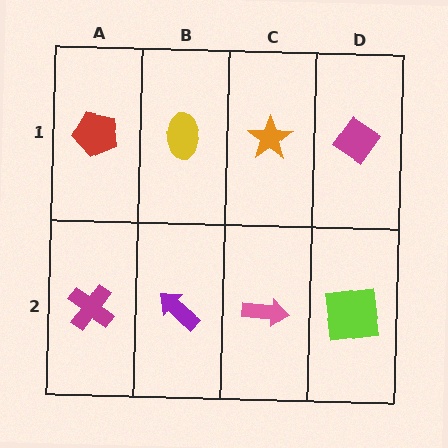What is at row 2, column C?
A pink arrow.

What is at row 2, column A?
A magenta cross.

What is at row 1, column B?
A yellow ellipse.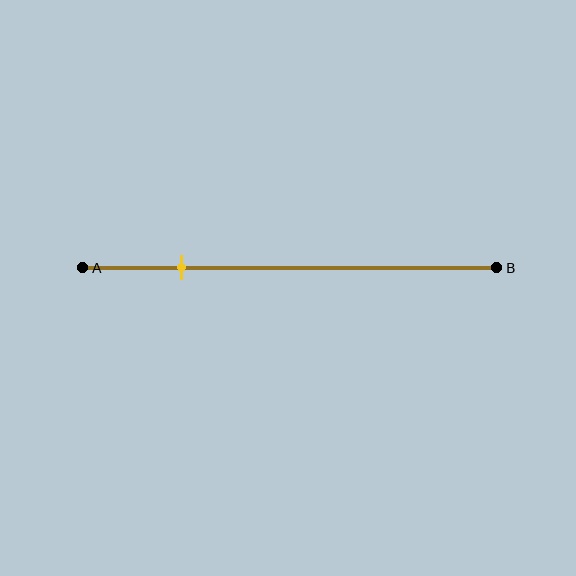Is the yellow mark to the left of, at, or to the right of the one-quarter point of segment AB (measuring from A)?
The yellow mark is approximately at the one-quarter point of segment AB.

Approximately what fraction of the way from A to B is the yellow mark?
The yellow mark is approximately 25% of the way from A to B.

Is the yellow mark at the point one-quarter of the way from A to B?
Yes, the mark is approximately at the one-quarter point.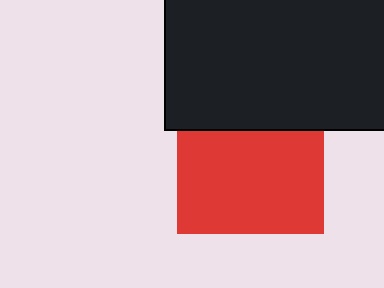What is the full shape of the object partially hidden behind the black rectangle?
The partially hidden object is a red square.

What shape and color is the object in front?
The object in front is a black rectangle.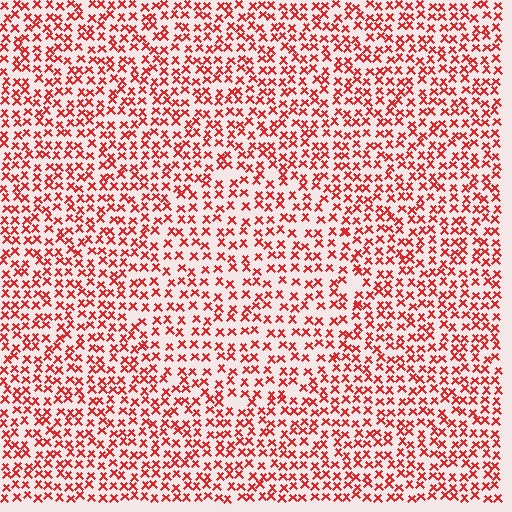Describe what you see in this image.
The image contains small red elements arranged at two different densities. A circle-shaped region is visible where the elements are less densely packed than the surrounding area.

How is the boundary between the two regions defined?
The boundary is defined by a change in element density (approximately 1.4x ratio). All elements are the same color, size, and shape.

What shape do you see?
I see a circle.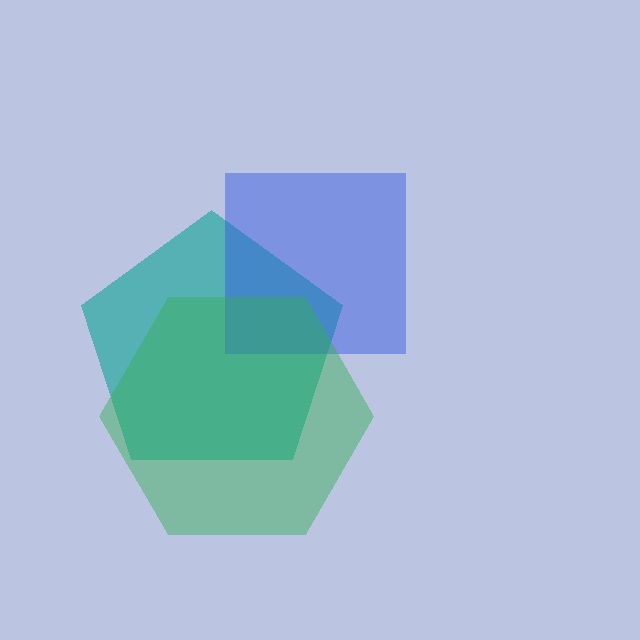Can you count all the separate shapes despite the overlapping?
Yes, there are 3 separate shapes.